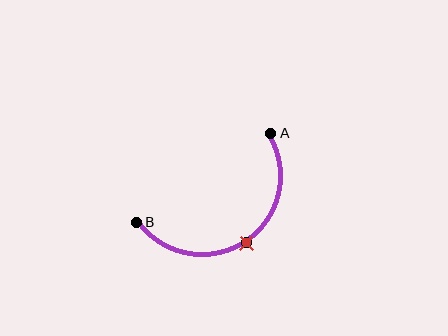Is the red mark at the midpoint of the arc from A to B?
Yes. The red mark lies on the arc at equal arc-length from both A and B — it is the arc midpoint.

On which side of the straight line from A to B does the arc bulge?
The arc bulges below the straight line connecting A and B.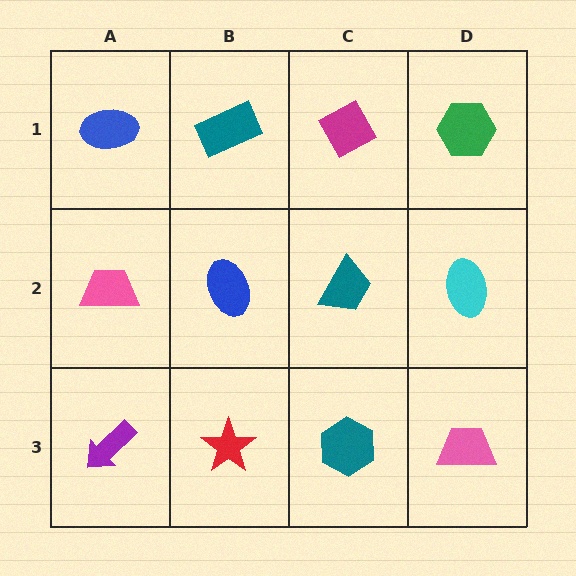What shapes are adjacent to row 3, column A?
A pink trapezoid (row 2, column A), a red star (row 3, column B).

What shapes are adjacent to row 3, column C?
A teal trapezoid (row 2, column C), a red star (row 3, column B), a pink trapezoid (row 3, column D).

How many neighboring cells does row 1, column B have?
3.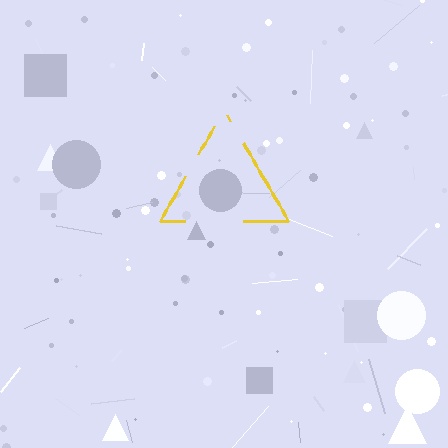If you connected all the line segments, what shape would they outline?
They would outline a triangle.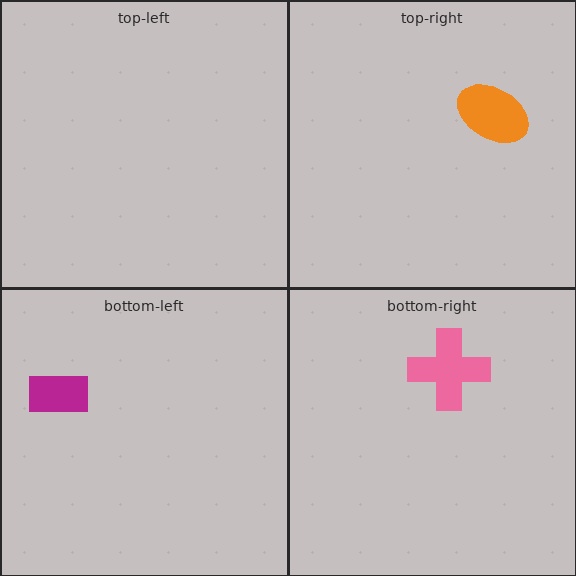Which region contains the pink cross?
The bottom-right region.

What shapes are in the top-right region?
The orange ellipse.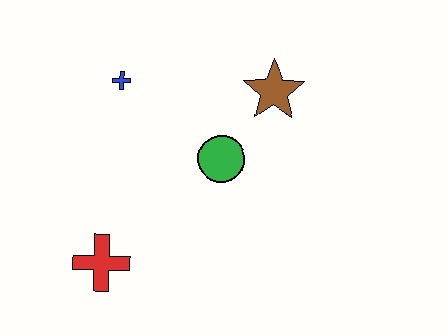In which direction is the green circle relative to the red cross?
The green circle is to the right of the red cross.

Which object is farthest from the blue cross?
The red cross is farthest from the blue cross.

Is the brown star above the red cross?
Yes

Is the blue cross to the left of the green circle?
Yes